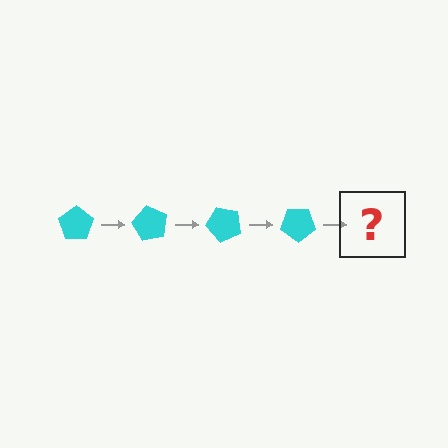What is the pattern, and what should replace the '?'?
The pattern is that the pentagon rotates 60 degrees each step. The '?' should be a cyan pentagon rotated 240 degrees.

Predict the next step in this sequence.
The next step is a cyan pentagon rotated 240 degrees.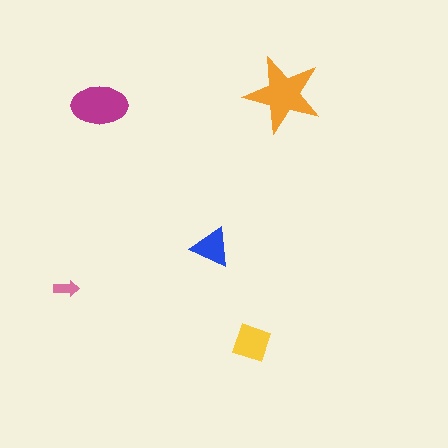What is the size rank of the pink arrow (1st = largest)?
5th.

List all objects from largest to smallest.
The orange star, the magenta ellipse, the yellow diamond, the blue triangle, the pink arrow.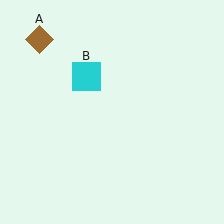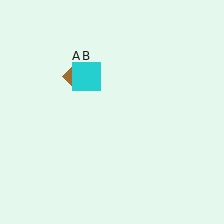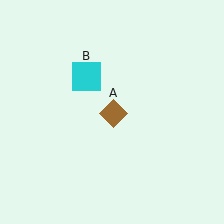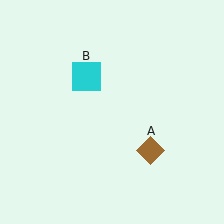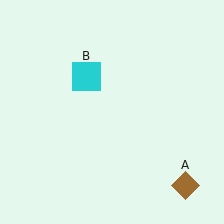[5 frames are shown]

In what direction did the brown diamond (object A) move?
The brown diamond (object A) moved down and to the right.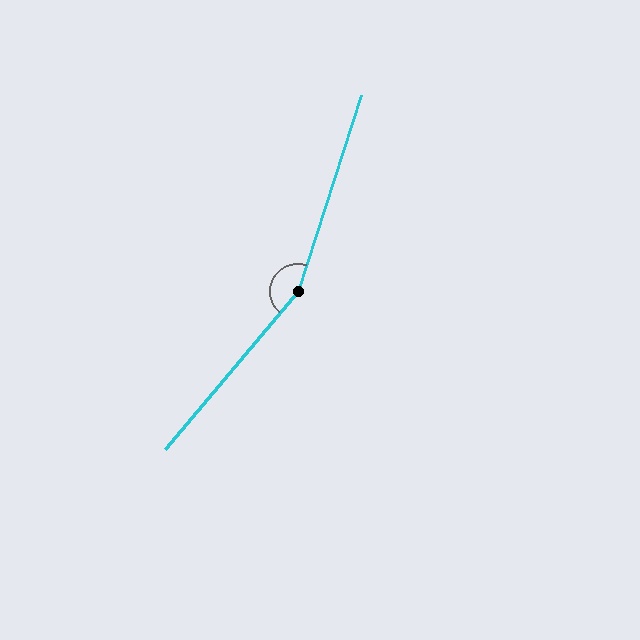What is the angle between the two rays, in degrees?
Approximately 158 degrees.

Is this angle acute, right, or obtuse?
It is obtuse.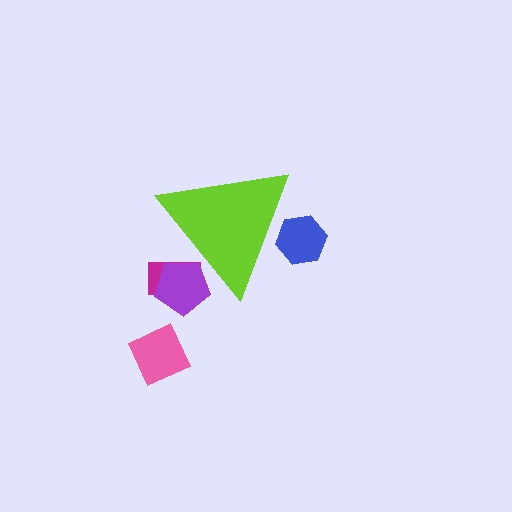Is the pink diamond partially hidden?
No, the pink diamond is fully visible.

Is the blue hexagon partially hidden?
Yes, the blue hexagon is partially hidden behind the lime triangle.